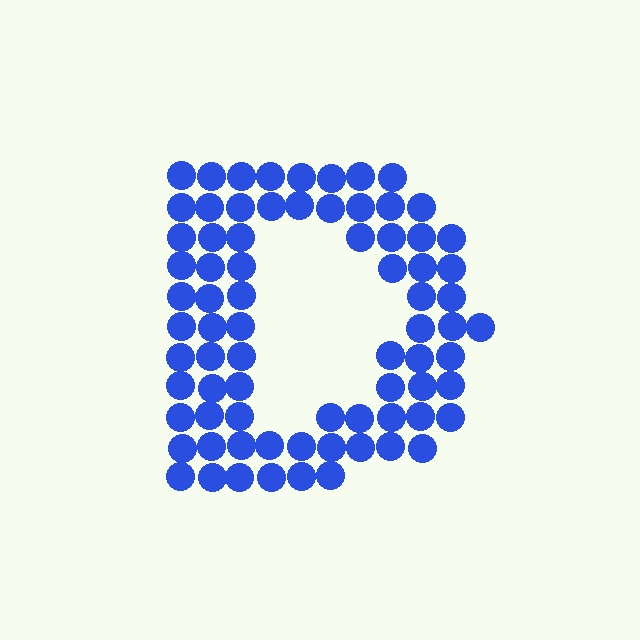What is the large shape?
The large shape is the letter D.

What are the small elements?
The small elements are circles.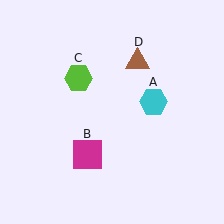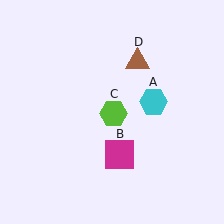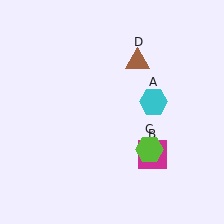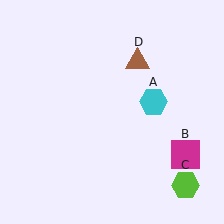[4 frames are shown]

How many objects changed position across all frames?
2 objects changed position: magenta square (object B), lime hexagon (object C).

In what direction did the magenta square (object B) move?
The magenta square (object B) moved right.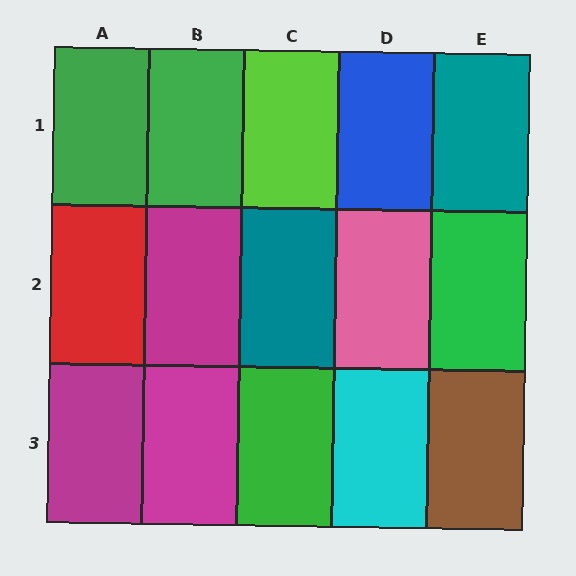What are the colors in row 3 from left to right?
Magenta, magenta, green, cyan, brown.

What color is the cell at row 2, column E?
Green.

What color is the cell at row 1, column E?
Teal.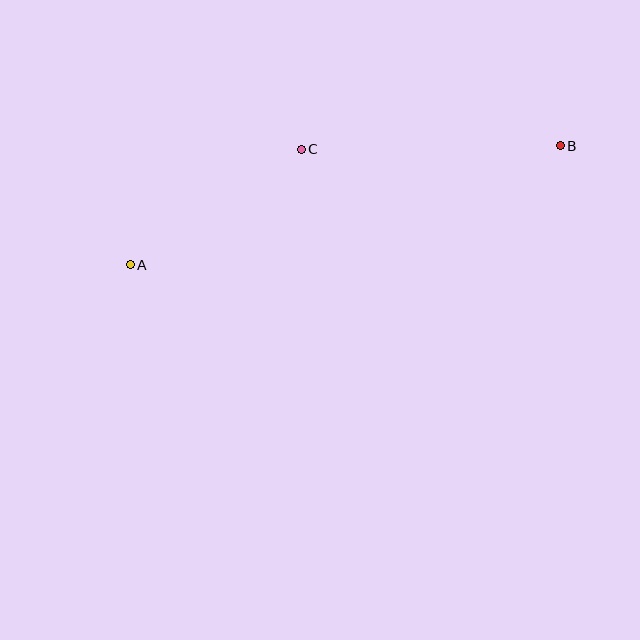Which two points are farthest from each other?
Points A and B are farthest from each other.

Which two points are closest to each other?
Points A and C are closest to each other.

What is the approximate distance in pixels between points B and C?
The distance between B and C is approximately 259 pixels.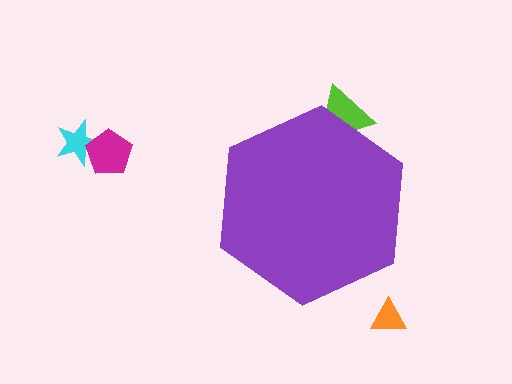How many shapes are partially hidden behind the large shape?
1 shape is partially hidden.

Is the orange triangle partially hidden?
No, the orange triangle is fully visible.